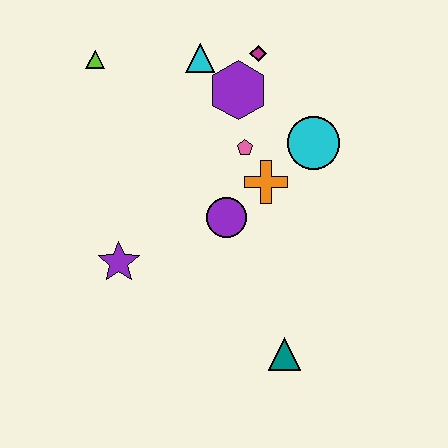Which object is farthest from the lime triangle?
The teal triangle is farthest from the lime triangle.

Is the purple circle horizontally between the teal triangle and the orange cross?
No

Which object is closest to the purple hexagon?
The magenta diamond is closest to the purple hexagon.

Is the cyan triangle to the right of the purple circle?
No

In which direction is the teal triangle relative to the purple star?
The teal triangle is to the right of the purple star.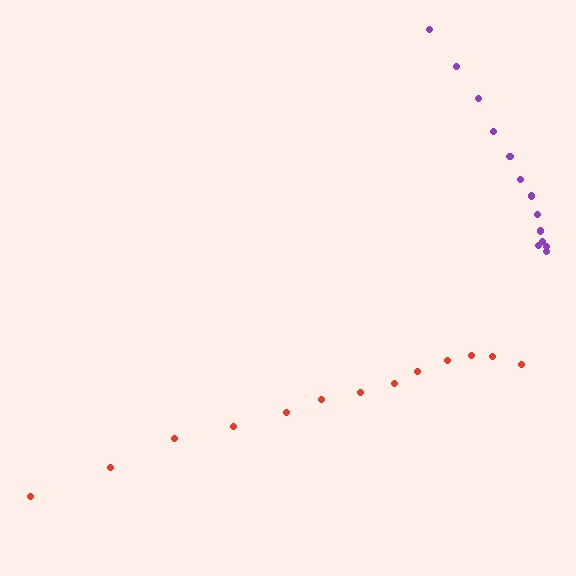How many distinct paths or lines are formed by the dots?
There are 2 distinct paths.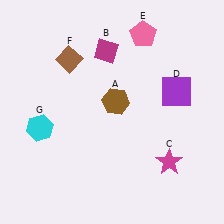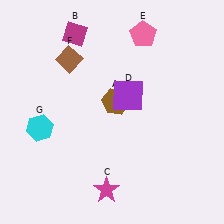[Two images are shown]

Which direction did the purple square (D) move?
The purple square (D) moved left.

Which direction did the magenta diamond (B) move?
The magenta diamond (B) moved left.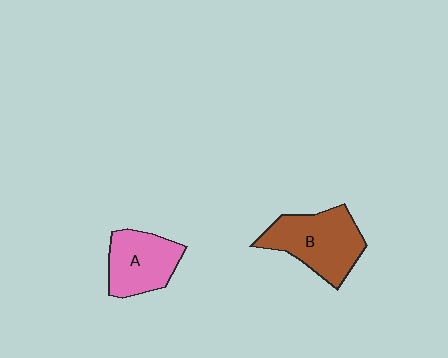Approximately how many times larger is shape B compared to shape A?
Approximately 1.3 times.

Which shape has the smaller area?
Shape A (pink).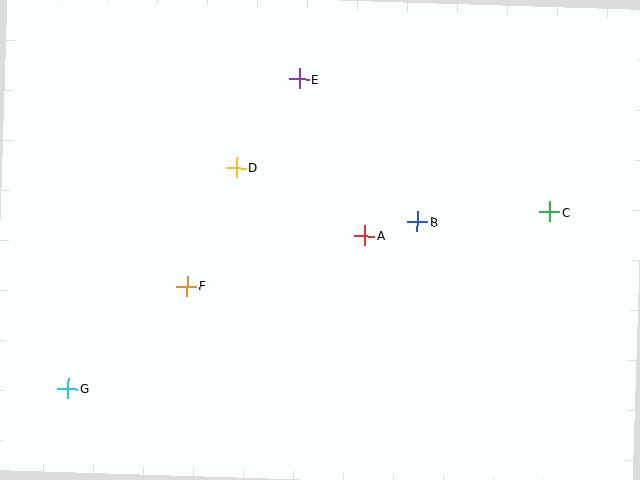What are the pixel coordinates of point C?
Point C is at (550, 212).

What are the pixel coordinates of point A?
Point A is at (365, 236).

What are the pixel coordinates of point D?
Point D is at (237, 167).